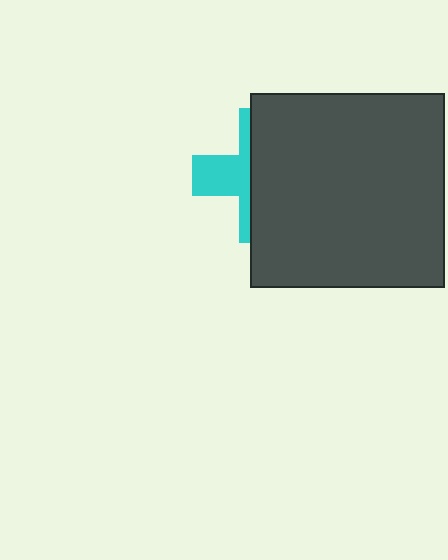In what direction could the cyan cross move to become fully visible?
The cyan cross could move left. That would shift it out from behind the dark gray square entirely.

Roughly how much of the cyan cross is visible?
A small part of it is visible (roughly 35%).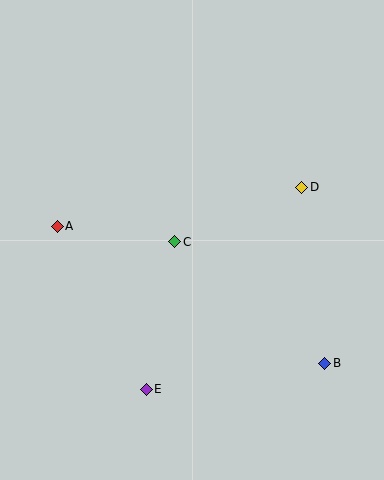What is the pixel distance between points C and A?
The distance between C and A is 119 pixels.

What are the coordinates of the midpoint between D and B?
The midpoint between D and B is at (313, 275).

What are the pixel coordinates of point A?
Point A is at (57, 226).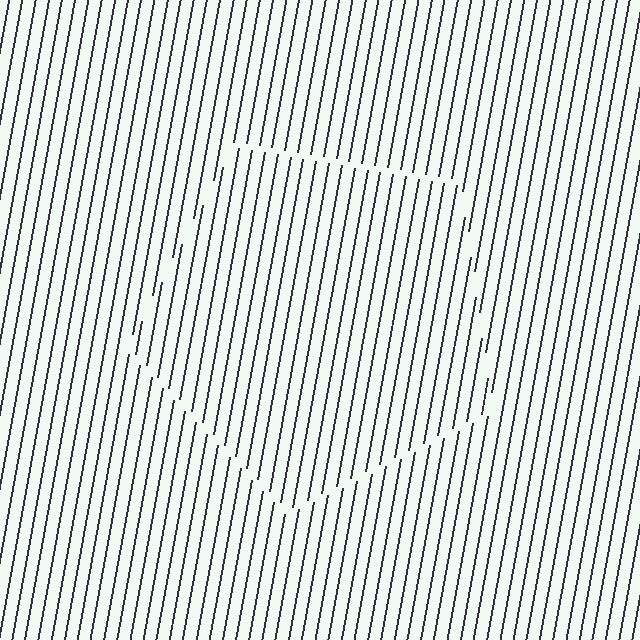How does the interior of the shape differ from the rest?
The interior of the shape contains the same grating, shifted by half a period — the contour is defined by the phase discontinuity where line-ends from the inner and outer gratings abut.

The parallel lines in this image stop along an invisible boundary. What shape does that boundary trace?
An illusory pentagon. The interior of the shape contains the same grating, shifted by half a period — the contour is defined by the phase discontinuity where line-ends from the inner and outer gratings abut.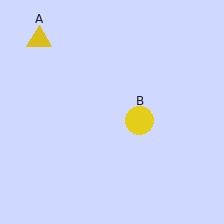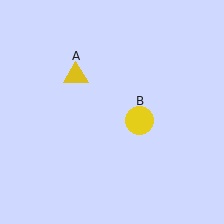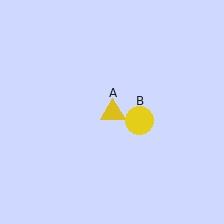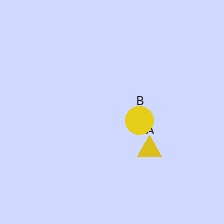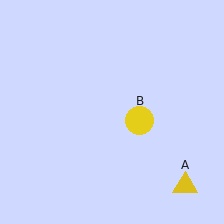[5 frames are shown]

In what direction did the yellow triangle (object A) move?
The yellow triangle (object A) moved down and to the right.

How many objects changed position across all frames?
1 object changed position: yellow triangle (object A).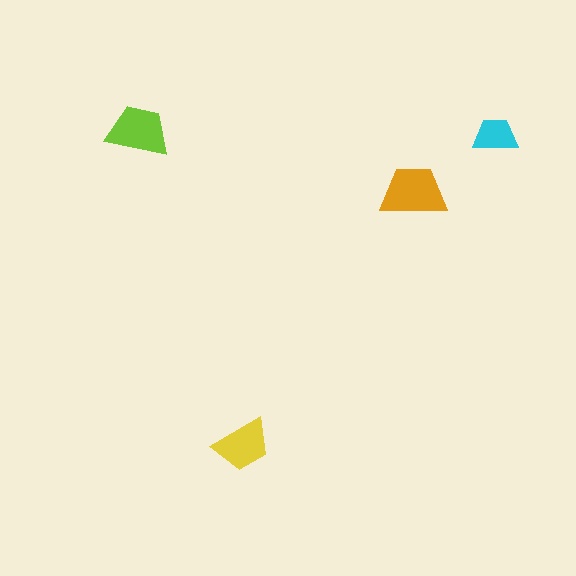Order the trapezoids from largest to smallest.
the orange one, the lime one, the yellow one, the cyan one.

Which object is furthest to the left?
The lime trapezoid is leftmost.